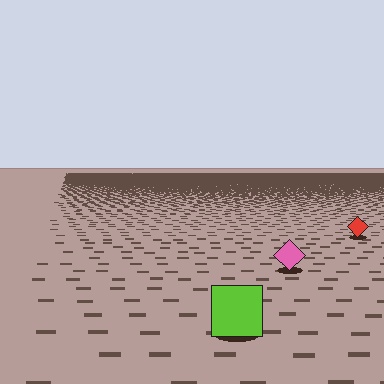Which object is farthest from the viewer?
The red diamond is farthest from the viewer. It appears smaller and the ground texture around it is denser.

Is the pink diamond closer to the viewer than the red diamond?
Yes. The pink diamond is closer — you can tell from the texture gradient: the ground texture is coarser near it.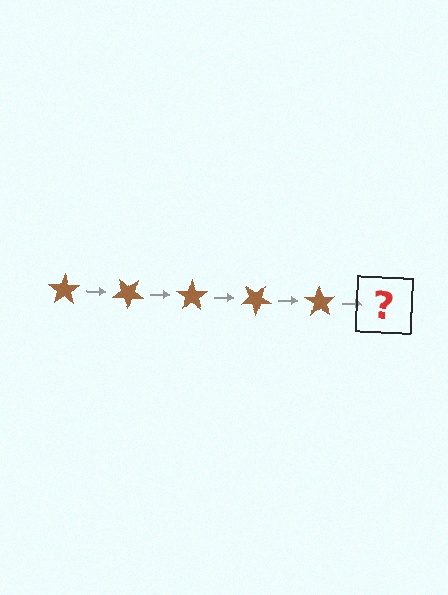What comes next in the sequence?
The next element should be a brown star rotated 175 degrees.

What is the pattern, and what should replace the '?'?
The pattern is that the star rotates 35 degrees each step. The '?' should be a brown star rotated 175 degrees.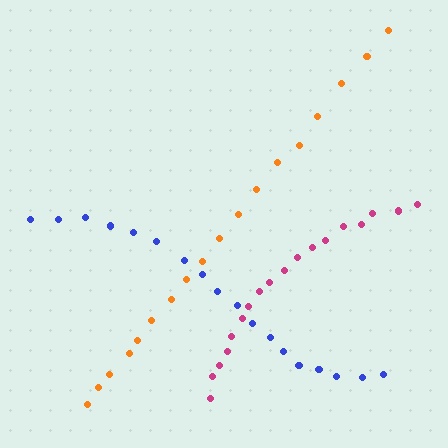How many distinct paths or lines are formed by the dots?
There are 3 distinct paths.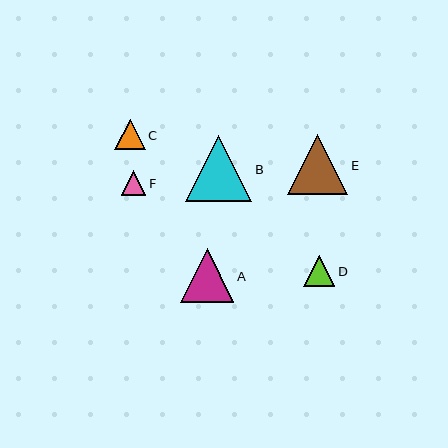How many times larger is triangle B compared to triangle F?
Triangle B is approximately 2.6 times the size of triangle F.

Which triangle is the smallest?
Triangle F is the smallest with a size of approximately 25 pixels.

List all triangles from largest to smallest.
From largest to smallest: B, E, A, D, C, F.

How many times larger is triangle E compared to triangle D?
Triangle E is approximately 1.9 times the size of triangle D.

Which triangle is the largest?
Triangle B is the largest with a size of approximately 66 pixels.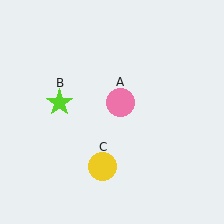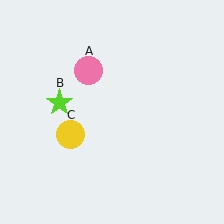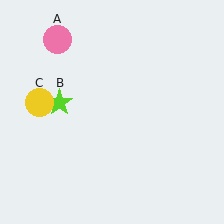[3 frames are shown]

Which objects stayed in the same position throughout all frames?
Lime star (object B) remained stationary.